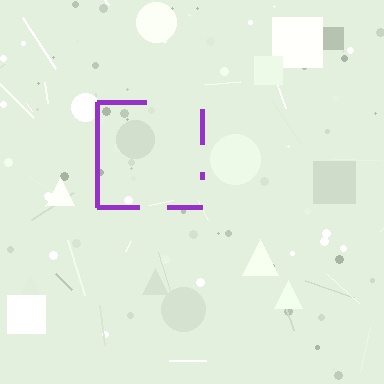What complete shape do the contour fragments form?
The contour fragments form a square.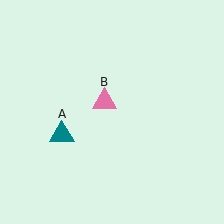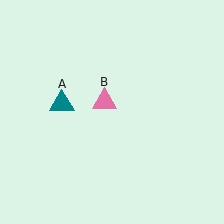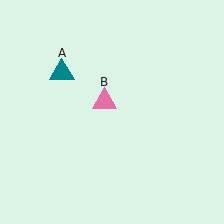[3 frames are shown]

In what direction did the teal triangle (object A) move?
The teal triangle (object A) moved up.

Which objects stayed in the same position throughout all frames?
Pink triangle (object B) remained stationary.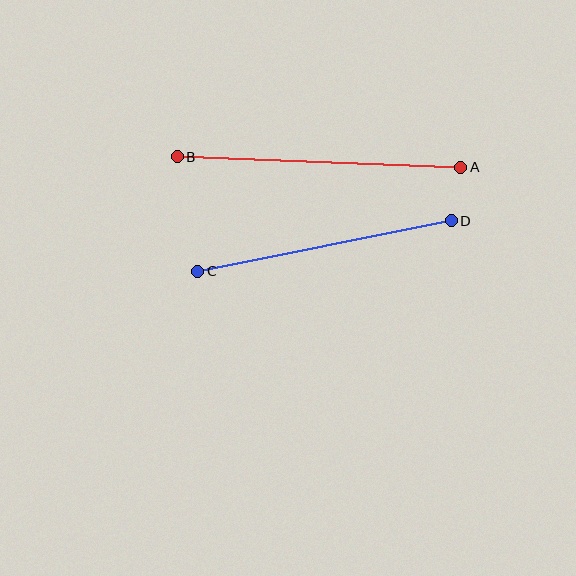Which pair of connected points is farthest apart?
Points A and B are farthest apart.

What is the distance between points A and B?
The distance is approximately 284 pixels.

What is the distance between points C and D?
The distance is approximately 258 pixels.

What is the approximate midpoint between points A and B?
The midpoint is at approximately (319, 162) pixels.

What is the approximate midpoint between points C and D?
The midpoint is at approximately (325, 246) pixels.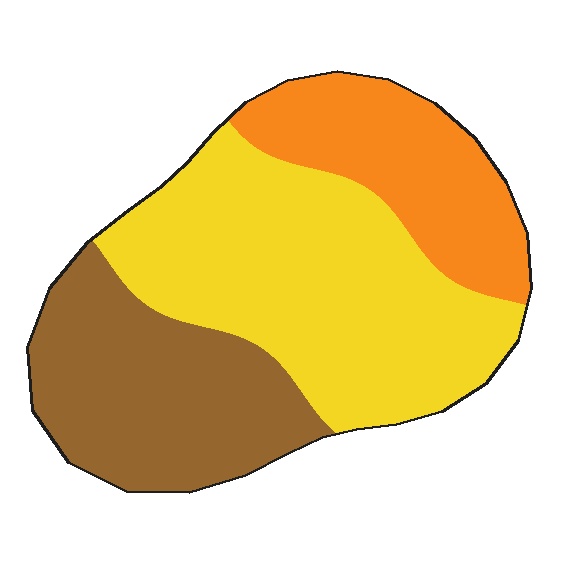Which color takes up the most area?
Yellow, at roughly 45%.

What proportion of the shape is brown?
Brown covers about 30% of the shape.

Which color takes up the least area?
Orange, at roughly 20%.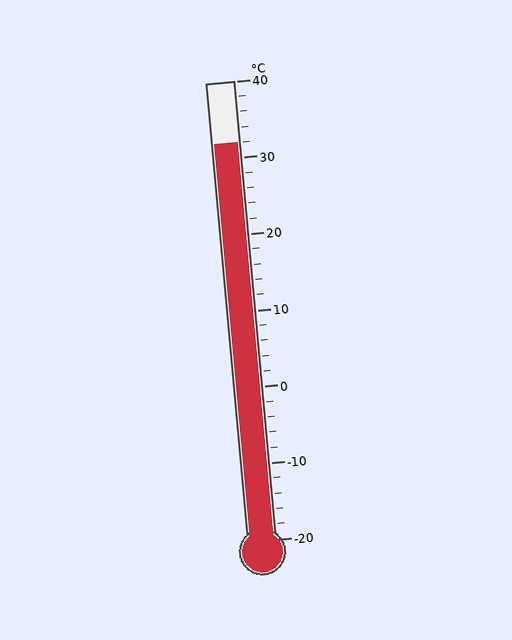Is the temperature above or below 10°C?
The temperature is above 10°C.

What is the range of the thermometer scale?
The thermometer scale ranges from -20°C to 40°C.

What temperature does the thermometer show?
The thermometer shows approximately 32°C.